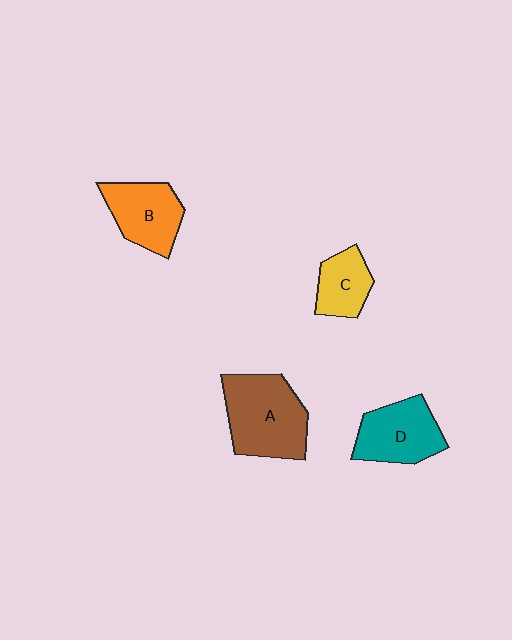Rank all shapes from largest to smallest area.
From largest to smallest: A (brown), D (teal), B (orange), C (yellow).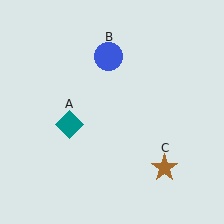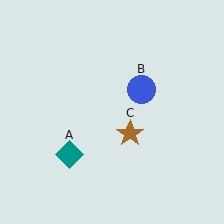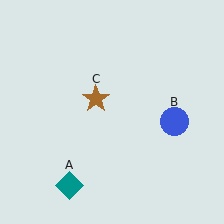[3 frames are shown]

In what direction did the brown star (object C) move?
The brown star (object C) moved up and to the left.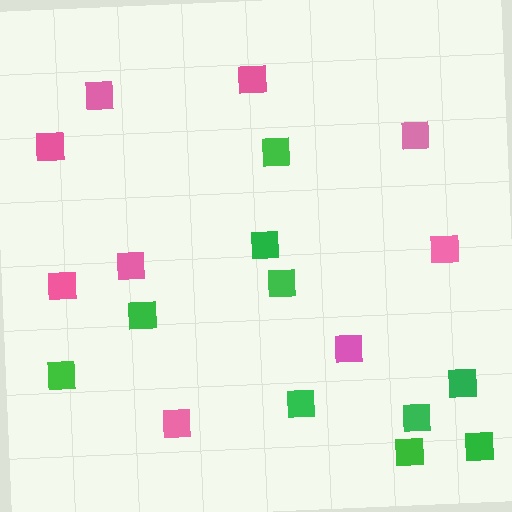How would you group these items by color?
There are 2 groups: one group of pink squares (9) and one group of green squares (10).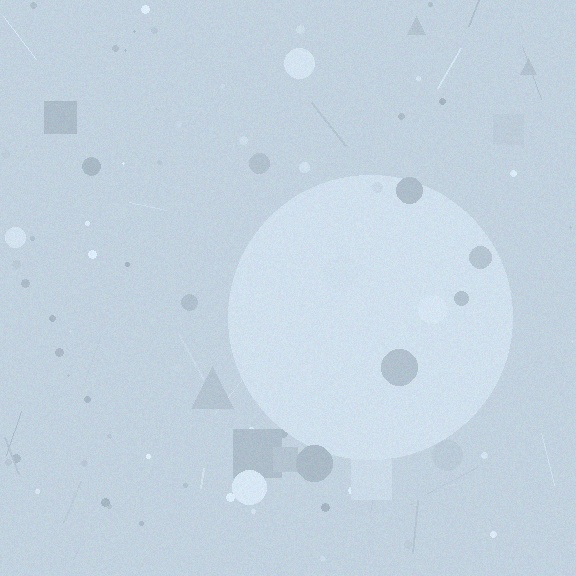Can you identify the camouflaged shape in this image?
The camouflaged shape is a circle.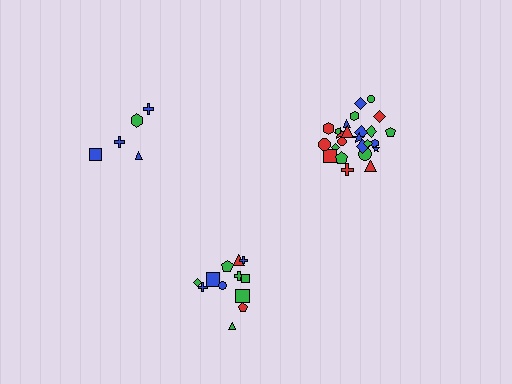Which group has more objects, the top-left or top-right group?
The top-right group.